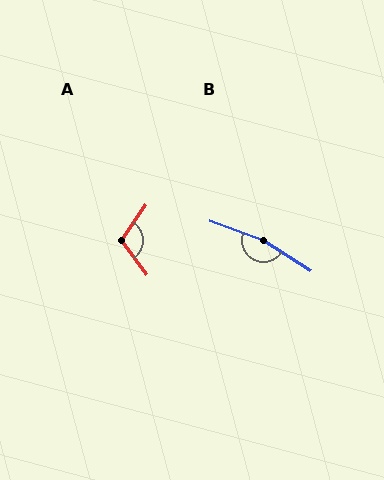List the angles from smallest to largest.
A (110°), B (167°).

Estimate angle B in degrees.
Approximately 167 degrees.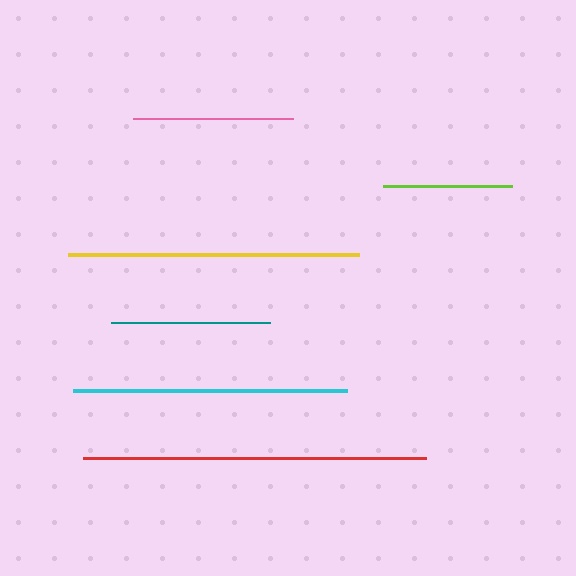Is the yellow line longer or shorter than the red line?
The red line is longer than the yellow line.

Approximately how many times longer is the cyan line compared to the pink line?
The cyan line is approximately 1.7 times the length of the pink line.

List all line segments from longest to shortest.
From longest to shortest: red, yellow, cyan, pink, teal, lime.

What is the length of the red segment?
The red segment is approximately 343 pixels long.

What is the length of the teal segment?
The teal segment is approximately 158 pixels long.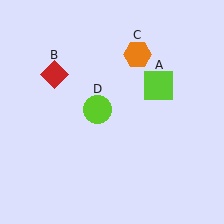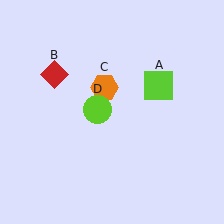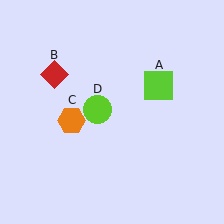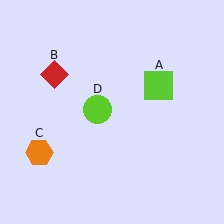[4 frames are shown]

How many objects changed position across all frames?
1 object changed position: orange hexagon (object C).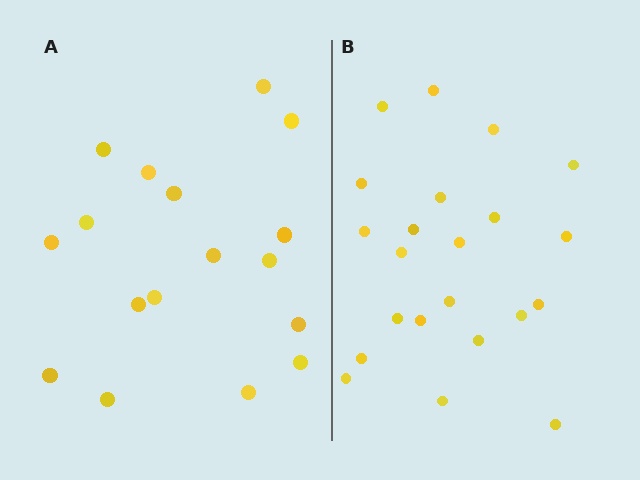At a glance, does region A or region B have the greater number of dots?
Region B (the right region) has more dots.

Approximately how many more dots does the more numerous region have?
Region B has about 5 more dots than region A.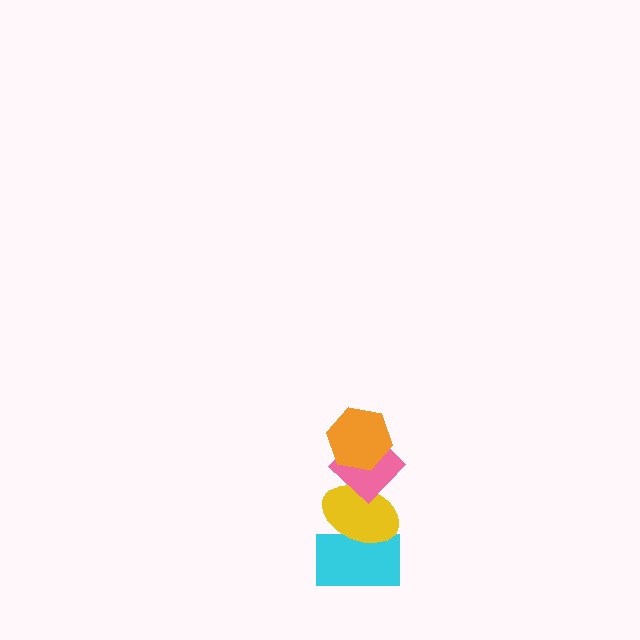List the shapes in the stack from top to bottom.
From top to bottom: the orange hexagon, the pink diamond, the yellow ellipse, the cyan rectangle.